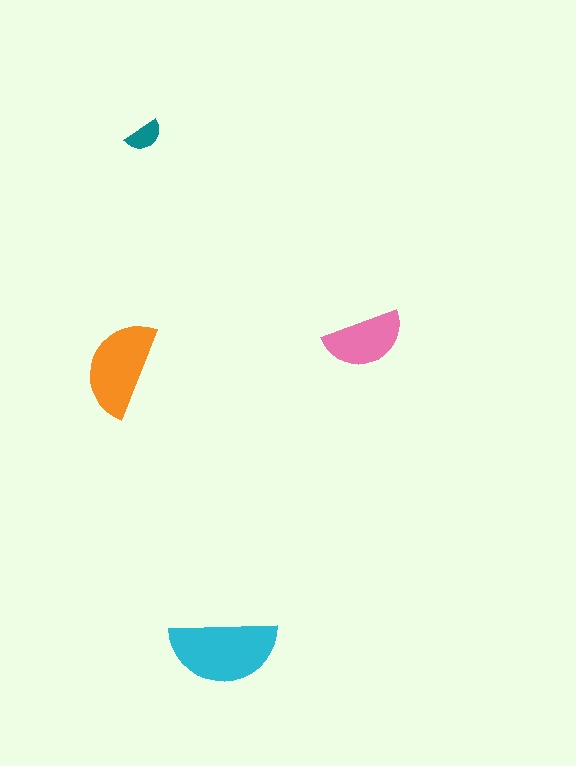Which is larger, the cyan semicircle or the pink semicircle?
The cyan one.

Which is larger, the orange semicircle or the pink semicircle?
The orange one.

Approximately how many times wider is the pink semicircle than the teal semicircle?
About 2 times wider.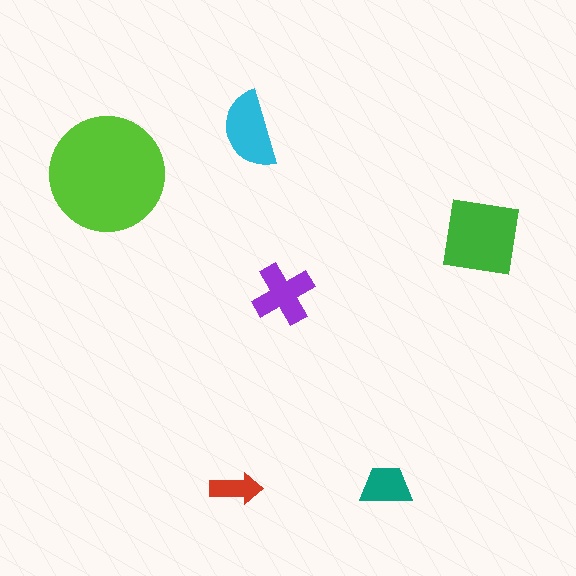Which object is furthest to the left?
The lime circle is leftmost.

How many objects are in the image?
There are 6 objects in the image.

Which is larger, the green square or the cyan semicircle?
The green square.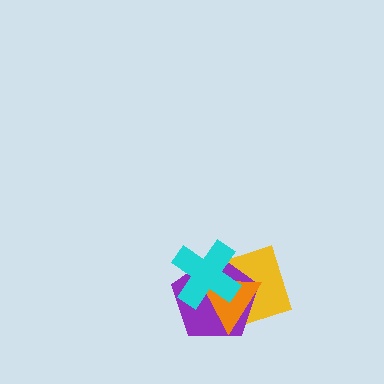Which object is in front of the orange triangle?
The cyan cross is in front of the orange triangle.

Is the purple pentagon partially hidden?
Yes, it is partially covered by another shape.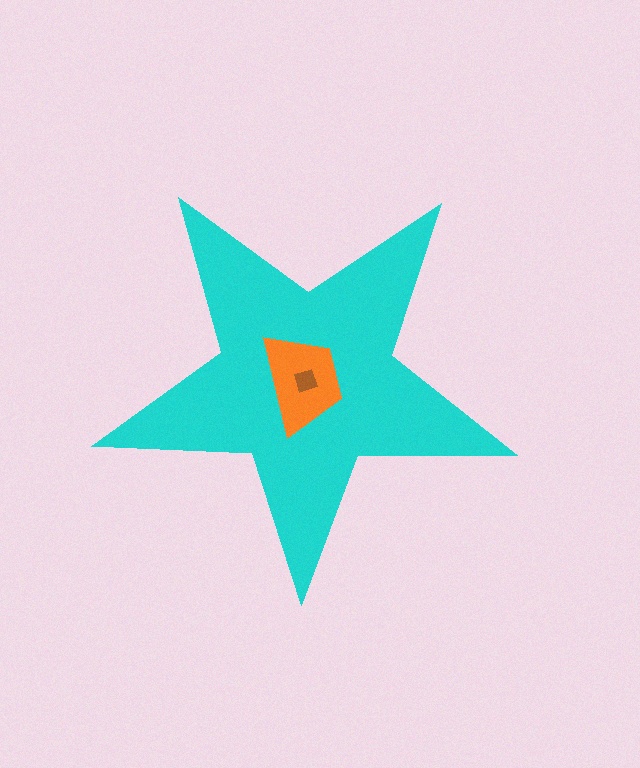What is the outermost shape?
The cyan star.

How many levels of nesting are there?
3.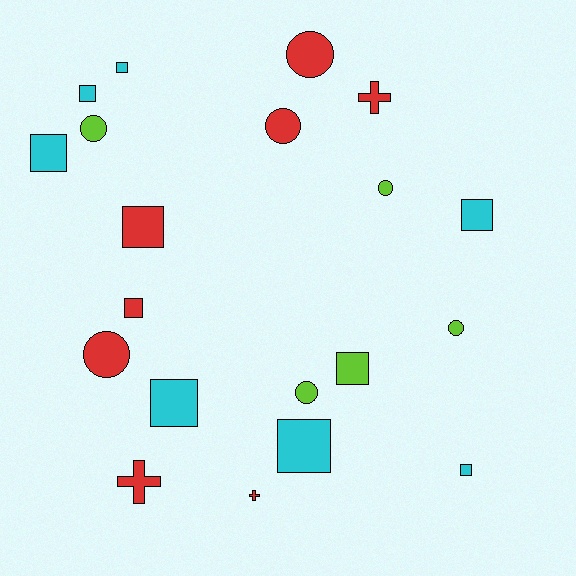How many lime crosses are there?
There are no lime crosses.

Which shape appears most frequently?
Square, with 10 objects.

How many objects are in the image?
There are 20 objects.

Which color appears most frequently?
Red, with 8 objects.